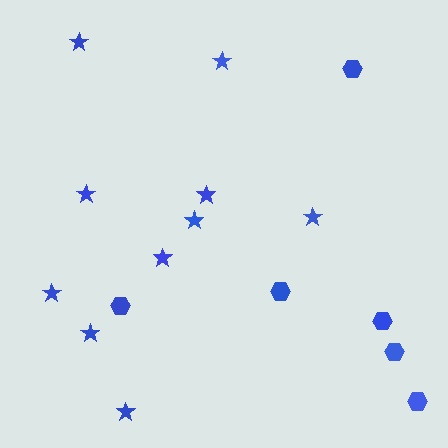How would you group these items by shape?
There are 2 groups: one group of hexagons (6) and one group of stars (10).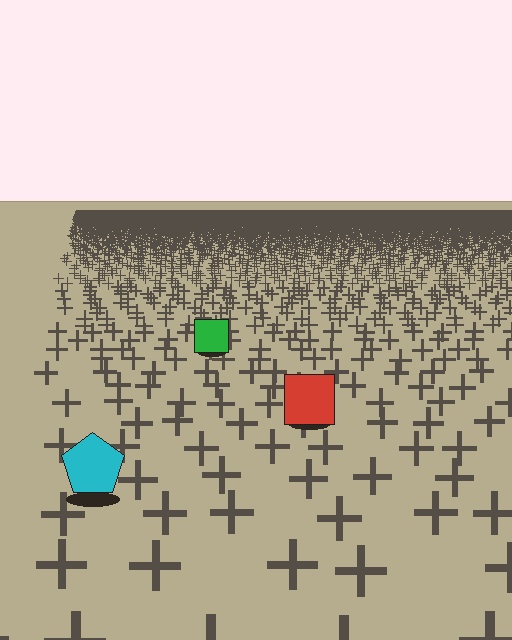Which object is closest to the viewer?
The cyan pentagon is closest. The texture marks near it are larger and more spread out.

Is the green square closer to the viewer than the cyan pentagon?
No. The cyan pentagon is closer — you can tell from the texture gradient: the ground texture is coarser near it.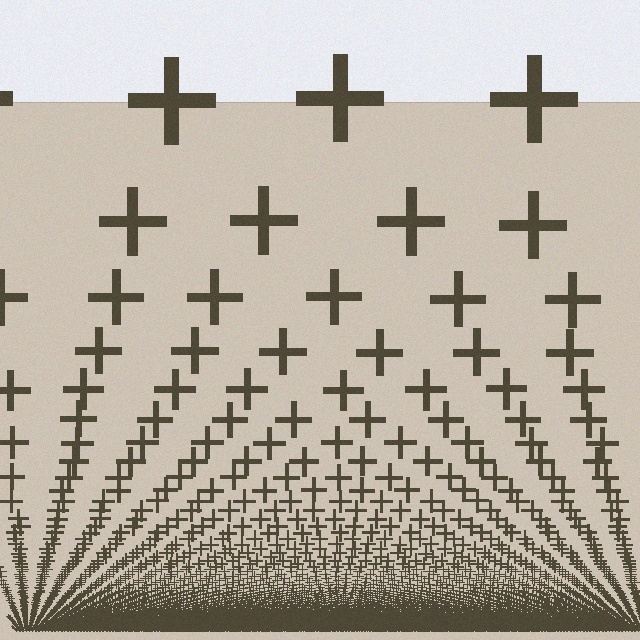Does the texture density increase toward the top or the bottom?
Density increases toward the bottom.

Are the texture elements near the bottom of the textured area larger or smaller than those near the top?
Smaller. The gradient is inverted — elements near the bottom are smaller and denser.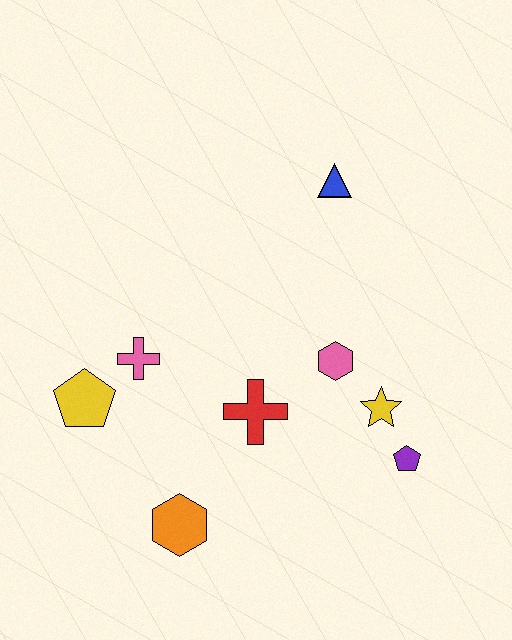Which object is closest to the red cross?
The pink hexagon is closest to the red cross.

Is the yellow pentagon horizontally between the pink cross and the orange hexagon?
No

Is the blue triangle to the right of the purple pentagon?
No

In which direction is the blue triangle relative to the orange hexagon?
The blue triangle is above the orange hexagon.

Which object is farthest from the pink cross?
The purple pentagon is farthest from the pink cross.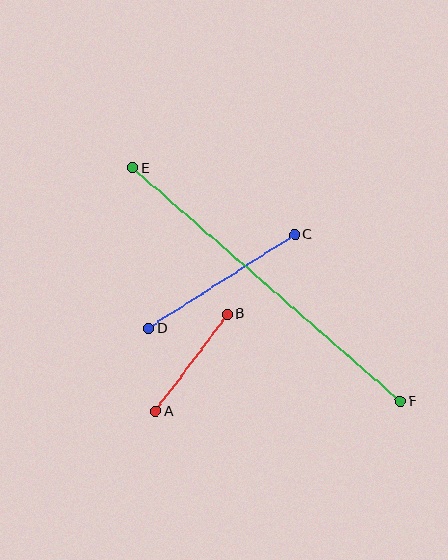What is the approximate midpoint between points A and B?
The midpoint is at approximately (191, 363) pixels.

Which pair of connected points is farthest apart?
Points E and F are farthest apart.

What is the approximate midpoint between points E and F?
The midpoint is at approximately (266, 285) pixels.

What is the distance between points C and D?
The distance is approximately 174 pixels.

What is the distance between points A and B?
The distance is approximately 121 pixels.